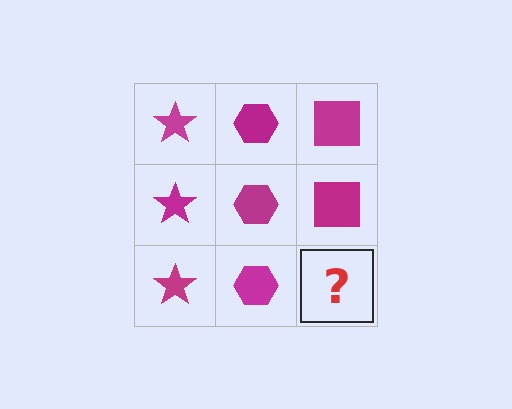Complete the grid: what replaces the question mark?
The question mark should be replaced with a magenta square.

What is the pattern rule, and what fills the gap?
The rule is that each column has a consistent shape. The gap should be filled with a magenta square.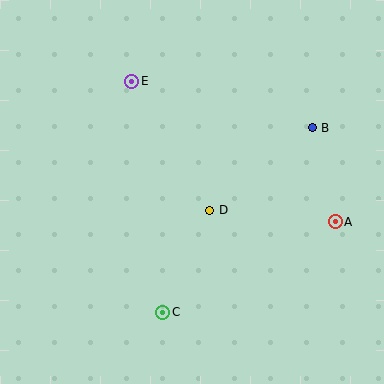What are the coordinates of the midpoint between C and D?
The midpoint between C and D is at (186, 261).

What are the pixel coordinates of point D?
Point D is at (210, 210).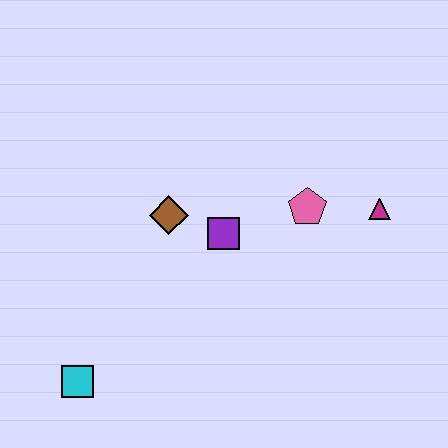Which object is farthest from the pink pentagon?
The cyan square is farthest from the pink pentagon.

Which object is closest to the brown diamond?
The purple square is closest to the brown diamond.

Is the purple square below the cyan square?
No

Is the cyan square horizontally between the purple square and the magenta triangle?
No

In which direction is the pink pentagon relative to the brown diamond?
The pink pentagon is to the right of the brown diamond.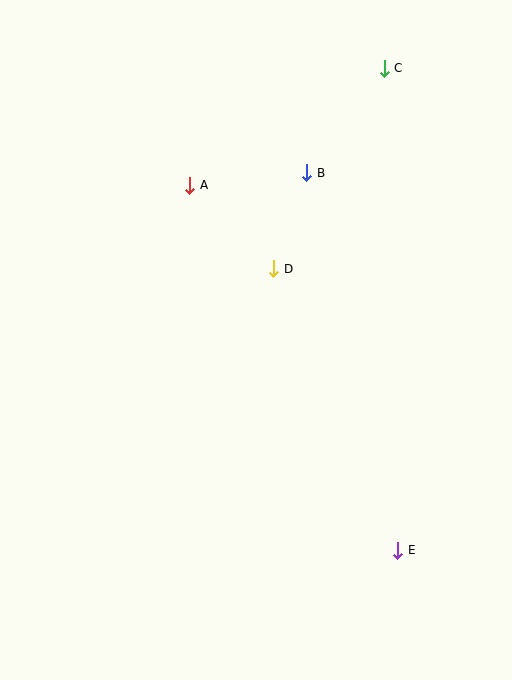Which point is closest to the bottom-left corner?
Point E is closest to the bottom-left corner.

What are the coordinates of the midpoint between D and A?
The midpoint between D and A is at (232, 227).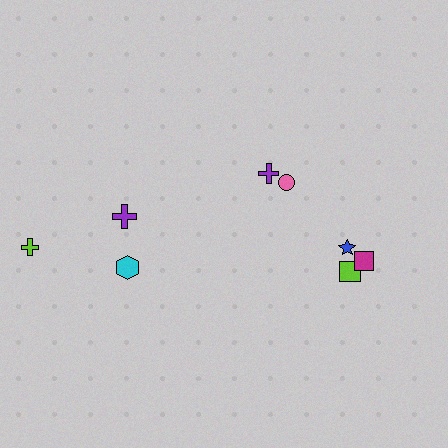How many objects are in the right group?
There are 5 objects.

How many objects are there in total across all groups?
There are 8 objects.